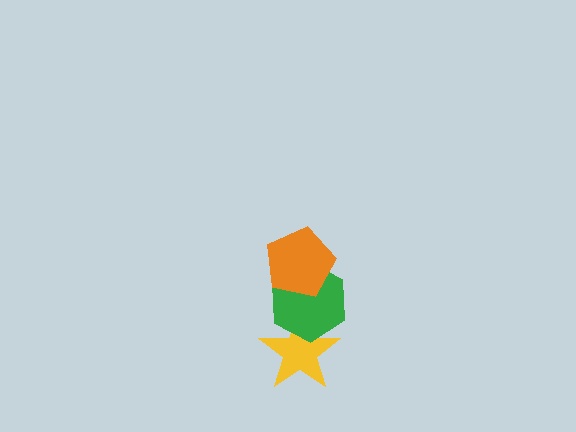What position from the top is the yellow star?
The yellow star is 3rd from the top.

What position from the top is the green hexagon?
The green hexagon is 2nd from the top.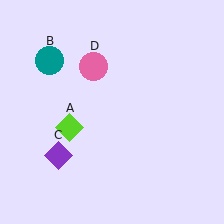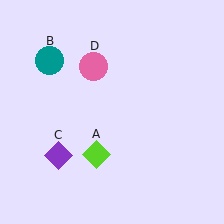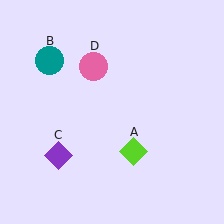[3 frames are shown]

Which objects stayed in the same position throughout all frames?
Teal circle (object B) and purple diamond (object C) and pink circle (object D) remained stationary.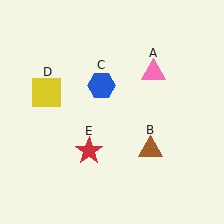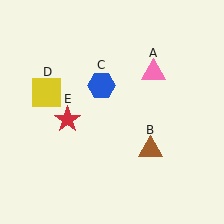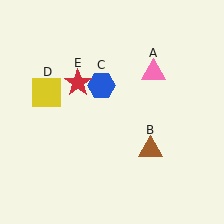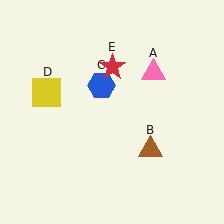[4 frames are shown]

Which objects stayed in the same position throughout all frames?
Pink triangle (object A) and brown triangle (object B) and blue hexagon (object C) and yellow square (object D) remained stationary.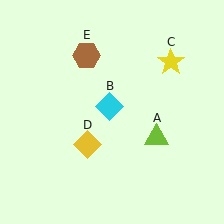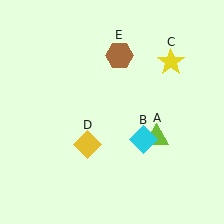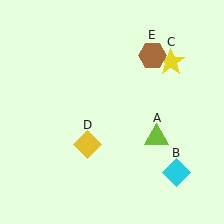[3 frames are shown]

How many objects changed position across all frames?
2 objects changed position: cyan diamond (object B), brown hexagon (object E).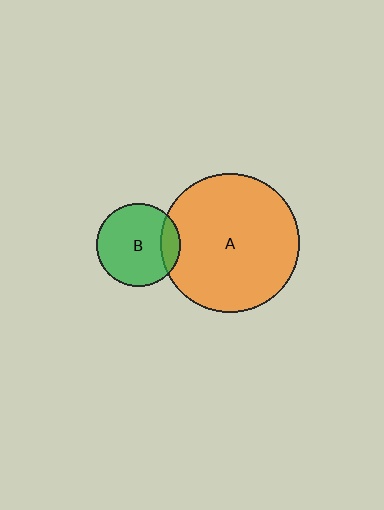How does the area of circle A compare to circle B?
Approximately 2.8 times.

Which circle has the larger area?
Circle A (orange).